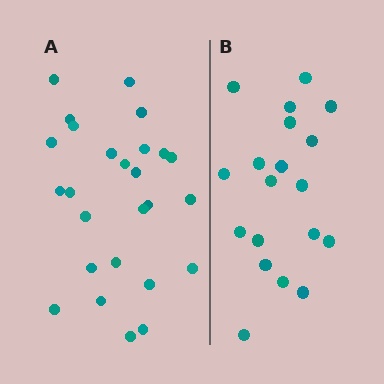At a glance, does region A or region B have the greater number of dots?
Region A (the left region) has more dots.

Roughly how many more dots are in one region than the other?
Region A has roughly 8 or so more dots than region B.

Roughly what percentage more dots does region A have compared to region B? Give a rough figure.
About 35% more.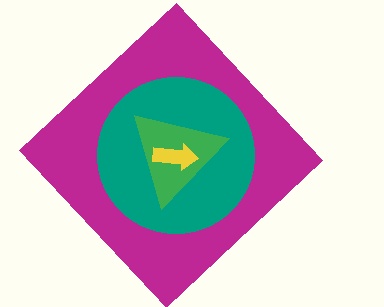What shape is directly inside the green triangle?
The yellow arrow.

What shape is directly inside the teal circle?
The green triangle.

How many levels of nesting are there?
4.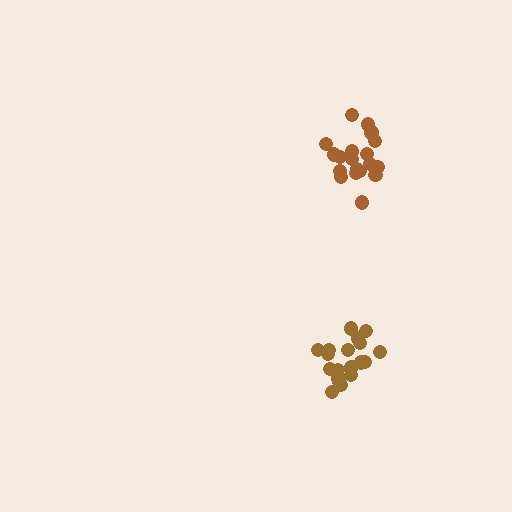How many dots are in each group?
Group 1: 19 dots, Group 2: 19 dots (38 total).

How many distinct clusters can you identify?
There are 2 distinct clusters.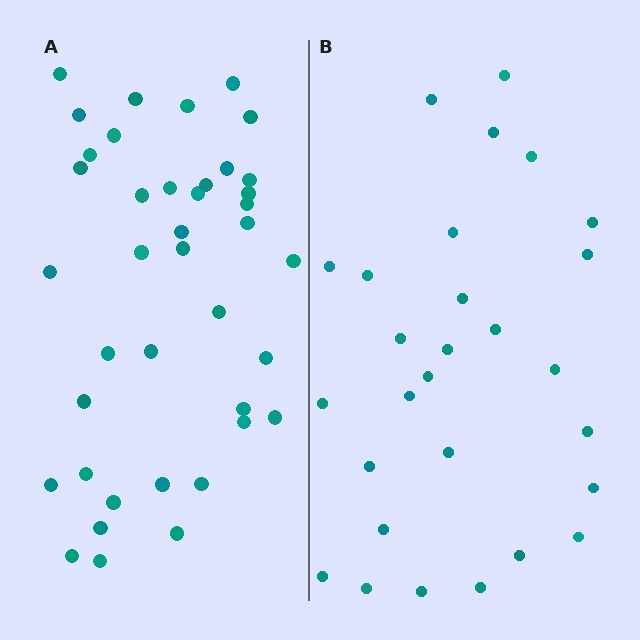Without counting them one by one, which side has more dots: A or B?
Region A (the left region) has more dots.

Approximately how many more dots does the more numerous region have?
Region A has roughly 12 or so more dots than region B.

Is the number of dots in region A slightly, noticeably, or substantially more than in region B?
Region A has noticeably more, but not dramatically so. The ratio is roughly 1.4 to 1.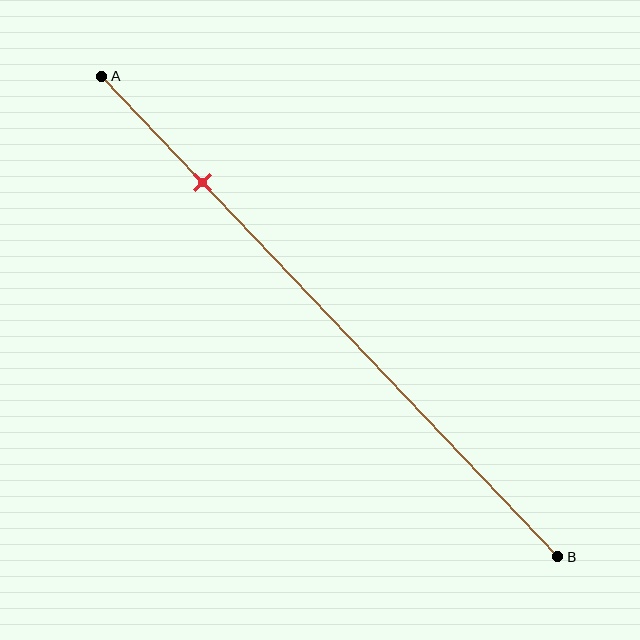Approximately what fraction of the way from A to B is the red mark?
The red mark is approximately 20% of the way from A to B.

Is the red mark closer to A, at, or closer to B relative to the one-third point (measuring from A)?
The red mark is closer to point A than the one-third point of segment AB.